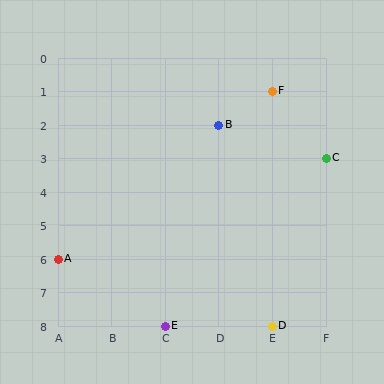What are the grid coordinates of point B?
Point B is at grid coordinates (D, 2).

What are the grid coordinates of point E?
Point E is at grid coordinates (C, 8).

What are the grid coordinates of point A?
Point A is at grid coordinates (A, 6).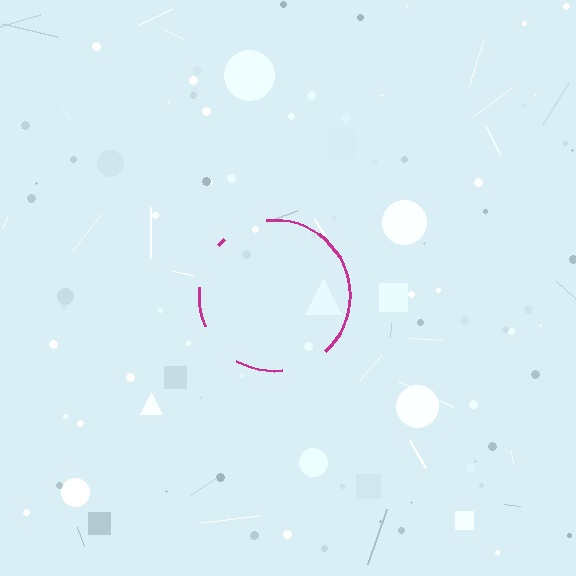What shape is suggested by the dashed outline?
The dashed outline suggests a circle.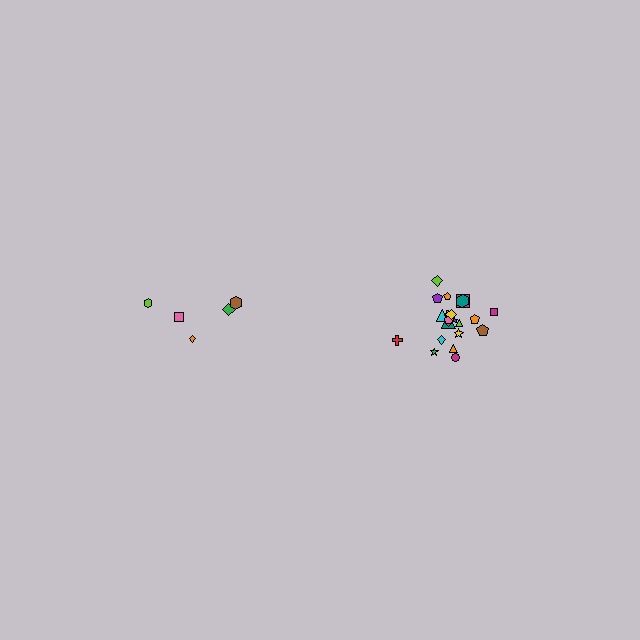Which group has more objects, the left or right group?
The right group.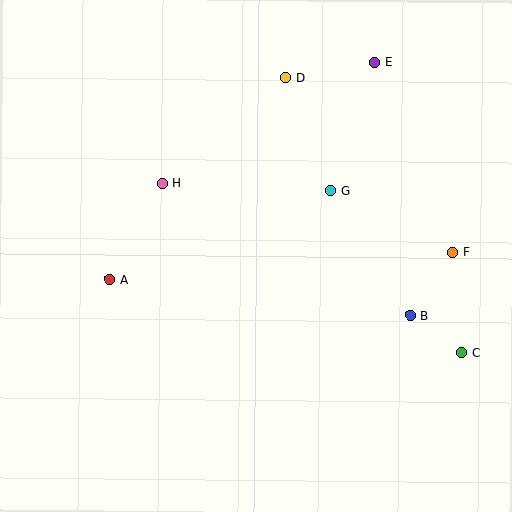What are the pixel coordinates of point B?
Point B is at (411, 315).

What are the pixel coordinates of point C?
Point C is at (462, 353).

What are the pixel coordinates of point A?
Point A is at (110, 279).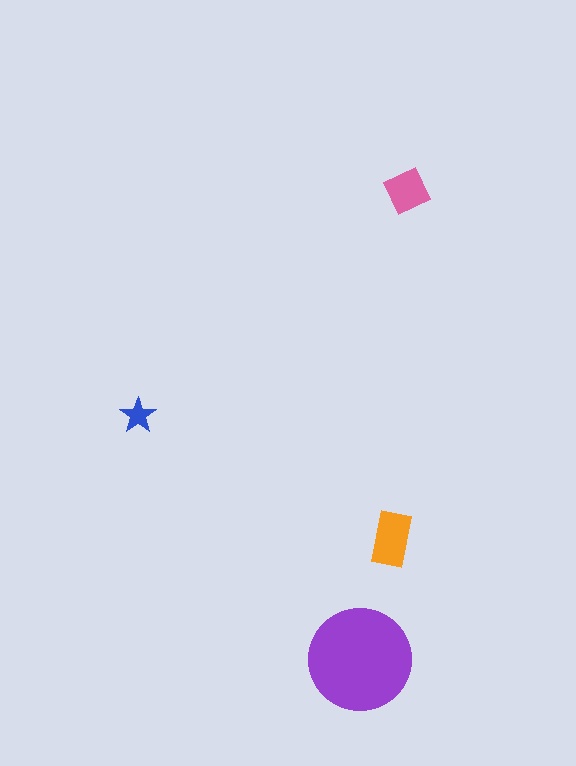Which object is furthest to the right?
The pink square is rightmost.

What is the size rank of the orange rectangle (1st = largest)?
2nd.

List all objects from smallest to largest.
The blue star, the pink square, the orange rectangle, the purple circle.